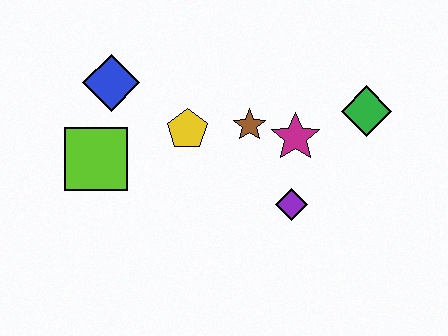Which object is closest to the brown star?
The magenta star is closest to the brown star.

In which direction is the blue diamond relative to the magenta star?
The blue diamond is to the left of the magenta star.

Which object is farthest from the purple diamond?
The blue diamond is farthest from the purple diamond.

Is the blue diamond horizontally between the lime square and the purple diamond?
Yes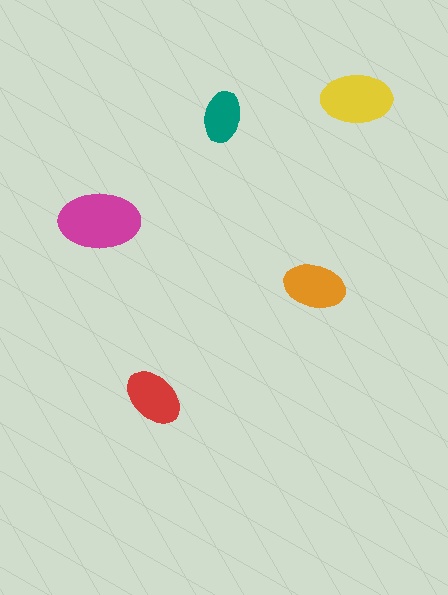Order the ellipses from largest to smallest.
the magenta one, the yellow one, the orange one, the red one, the teal one.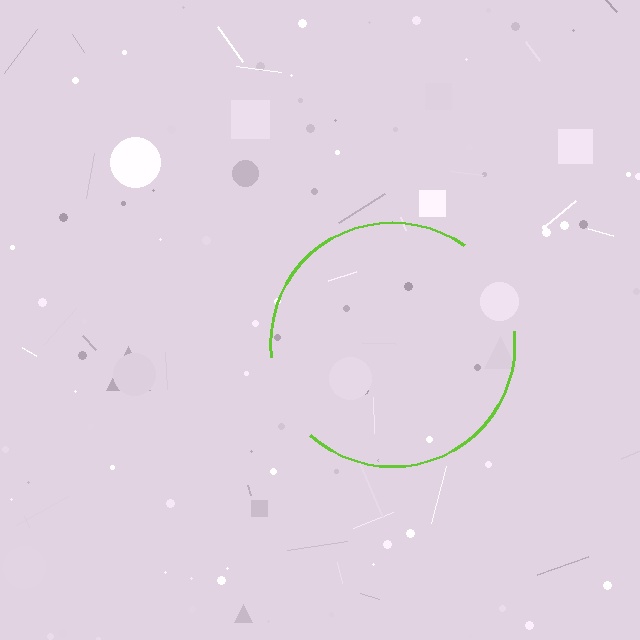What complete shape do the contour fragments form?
The contour fragments form a circle.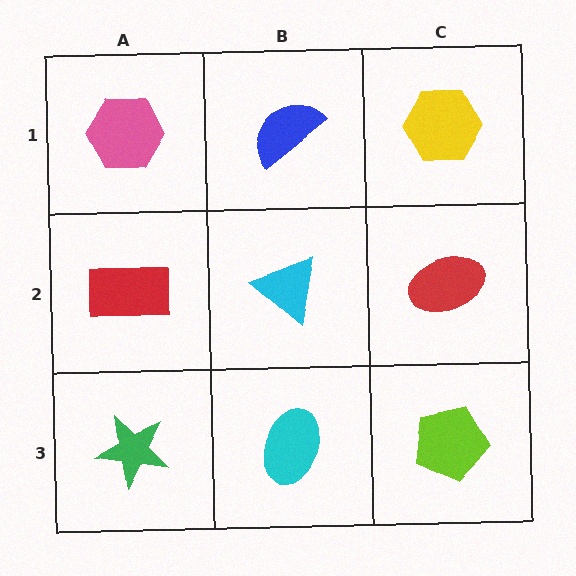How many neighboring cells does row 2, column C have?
3.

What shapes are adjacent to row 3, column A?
A red rectangle (row 2, column A), a cyan ellipse (row 3, column B).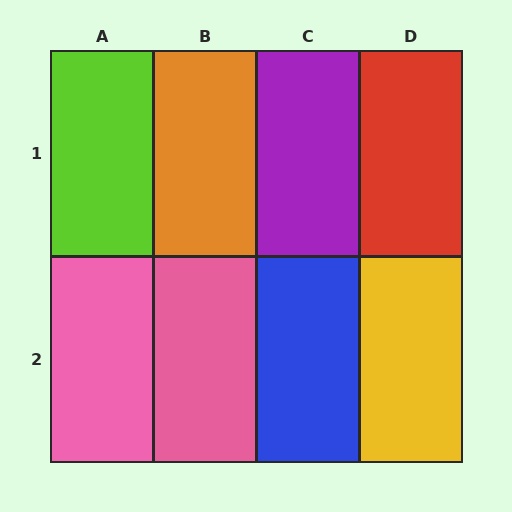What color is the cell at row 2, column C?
Blue.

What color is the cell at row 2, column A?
Pink.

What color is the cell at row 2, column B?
Pink.